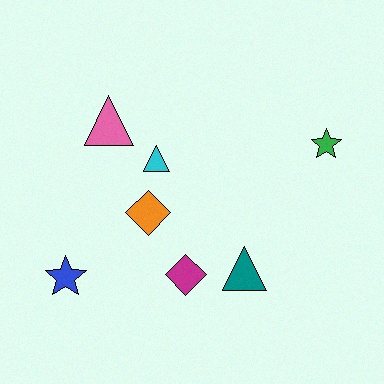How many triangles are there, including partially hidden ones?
There are 3 triangles.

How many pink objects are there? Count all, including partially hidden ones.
There is 1 pink object.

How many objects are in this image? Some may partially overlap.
There are 7 objects.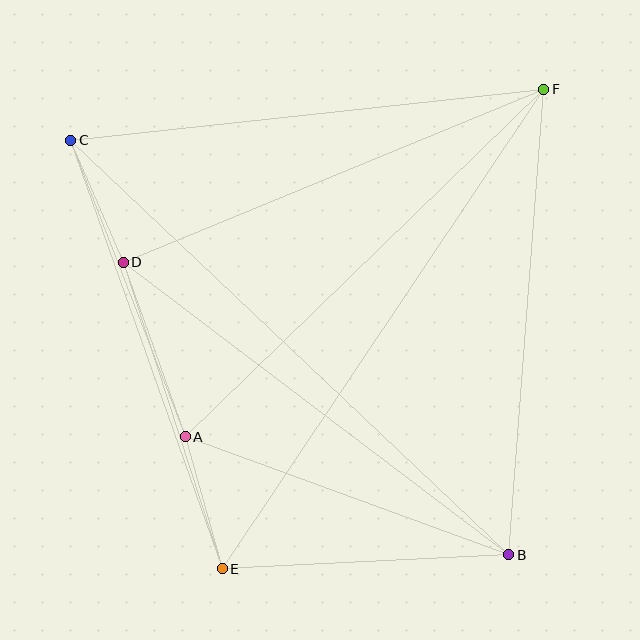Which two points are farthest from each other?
Points B and C are farthest from each other.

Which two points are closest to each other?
Points C and D are closest to each other.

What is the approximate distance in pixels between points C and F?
The distance between C and F is approximately 476 pixels.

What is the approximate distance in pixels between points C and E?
The distance between C and E is approximately 455 pixels.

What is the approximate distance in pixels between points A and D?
The distance between A and D is approximately 185 pixels.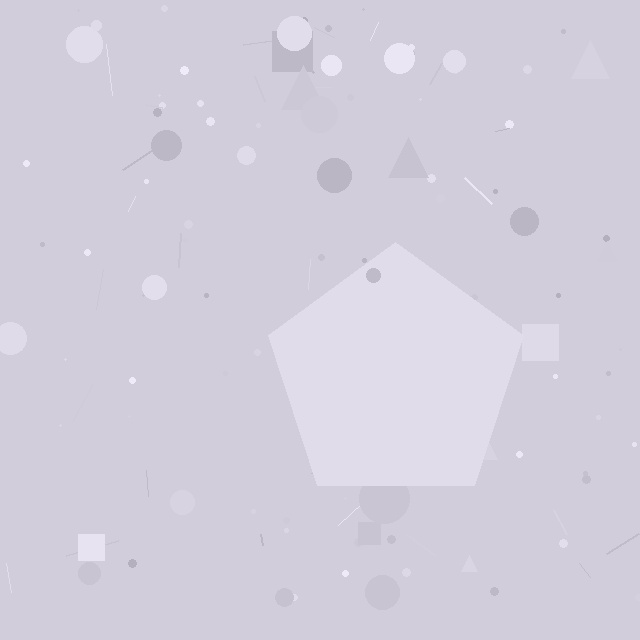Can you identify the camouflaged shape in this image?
The camouflaged shape is a pentagon.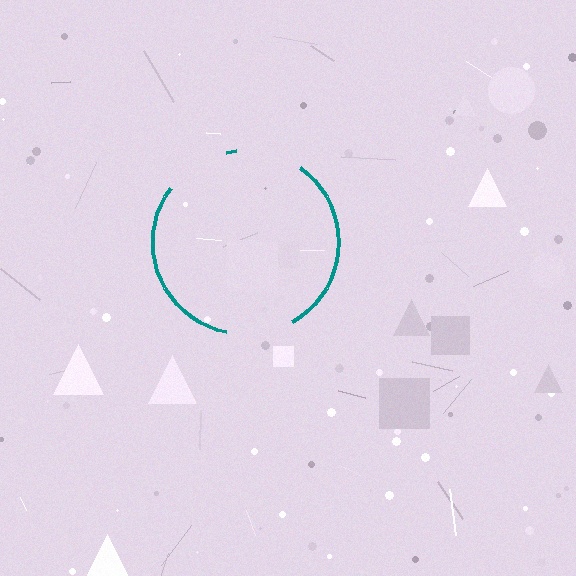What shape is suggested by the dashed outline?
The dashed outline suggests a circle.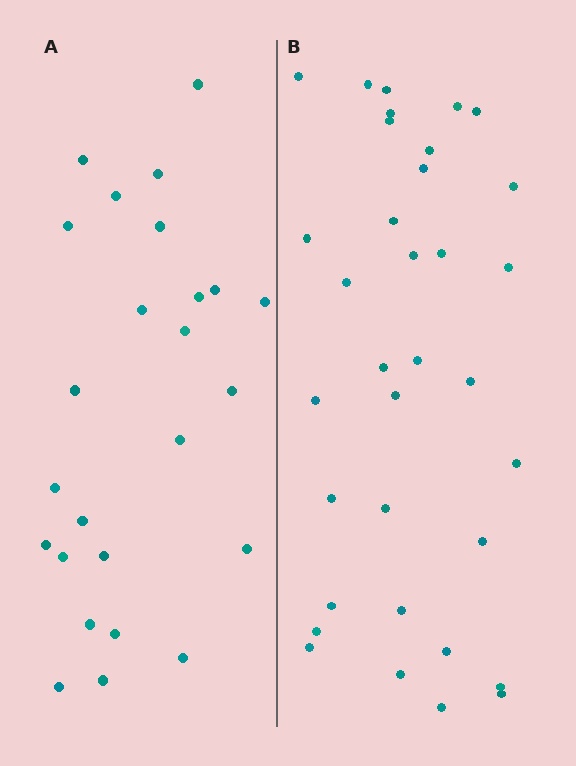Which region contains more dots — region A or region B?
Region B (the right region) has more dots.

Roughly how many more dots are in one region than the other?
Region B has roughly 8 or so more dots than region A.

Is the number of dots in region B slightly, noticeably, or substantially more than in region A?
Region B has noticeably more, but not dramatically so. The ratio is roughly 1.4 to 1.